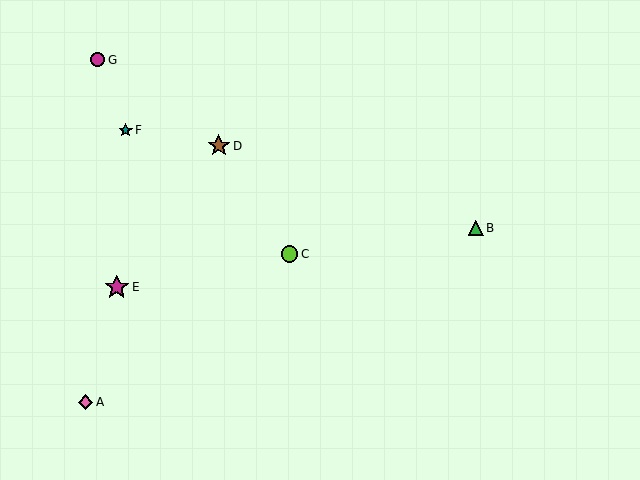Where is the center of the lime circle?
The center of the lime circle is at (290, 254).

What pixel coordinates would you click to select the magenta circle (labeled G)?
Click at (98, 60) to select the magenta circle G.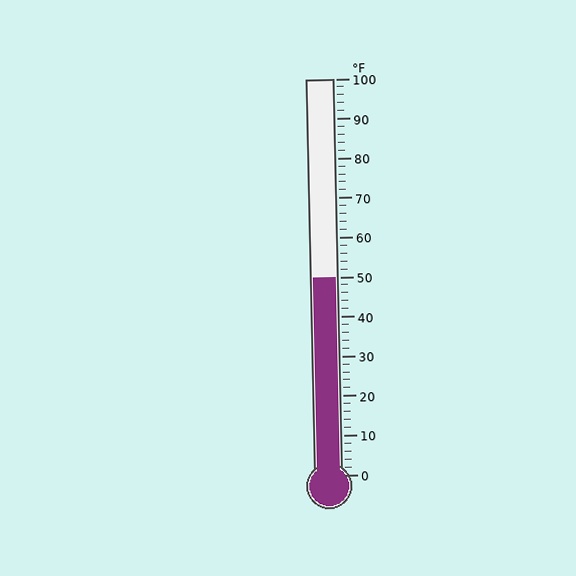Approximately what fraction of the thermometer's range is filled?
The thermometer is filled to approximately 50% of its range.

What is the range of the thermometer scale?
The thermometer scale ranges from 0°F to 100°F.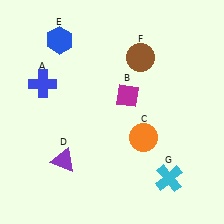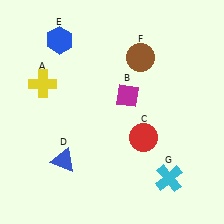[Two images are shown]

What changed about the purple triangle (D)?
In Image 1, D is purple. In Image 2, it changed to blue.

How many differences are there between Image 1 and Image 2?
There are 3 differences between the two images.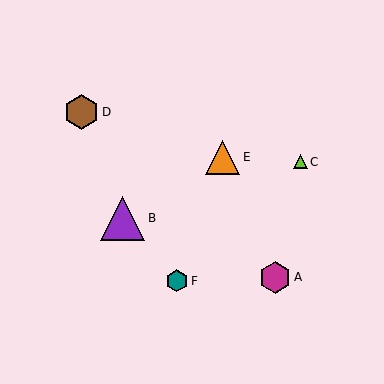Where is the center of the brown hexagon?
The center of the brown hexagon is at (82, 112).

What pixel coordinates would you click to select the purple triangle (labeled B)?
Click at (122, 218) to select the purple triangle B.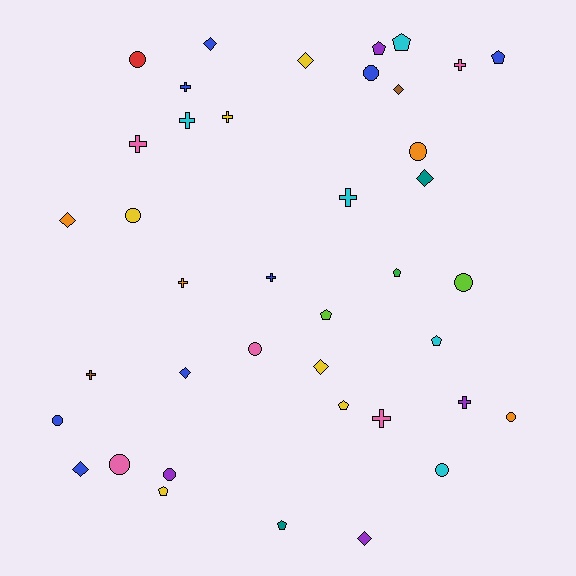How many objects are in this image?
There are 40 objects.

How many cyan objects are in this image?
There are 5 cyan objects.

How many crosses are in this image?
There are 11 crosses.